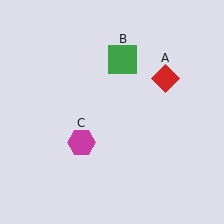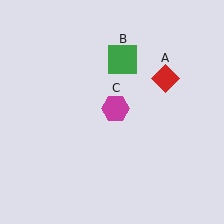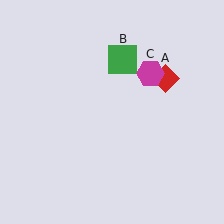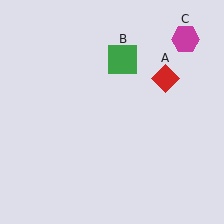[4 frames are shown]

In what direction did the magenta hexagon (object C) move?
The magenta hexagon (object C) moved up and to the right.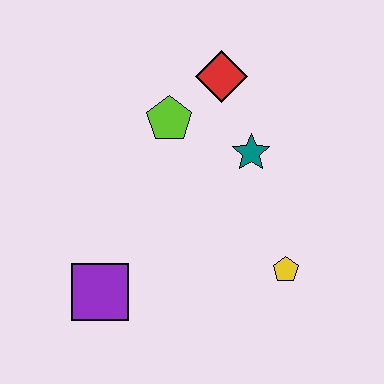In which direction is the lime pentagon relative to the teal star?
The lime pentagon is to the left of the teal star.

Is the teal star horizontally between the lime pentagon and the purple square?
No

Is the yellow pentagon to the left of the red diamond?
No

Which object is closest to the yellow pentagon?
The teal star is closest to the yellow pentagon.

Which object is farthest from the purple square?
The red diamond is farthest from the purple square.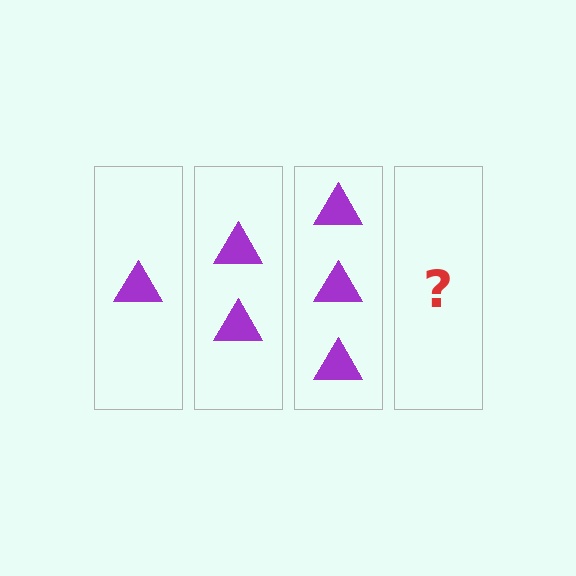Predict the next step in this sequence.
The next step is 4 triangles.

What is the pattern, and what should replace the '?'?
The pattern is that each step adds one more triangle. The '?' should be 4 triangles.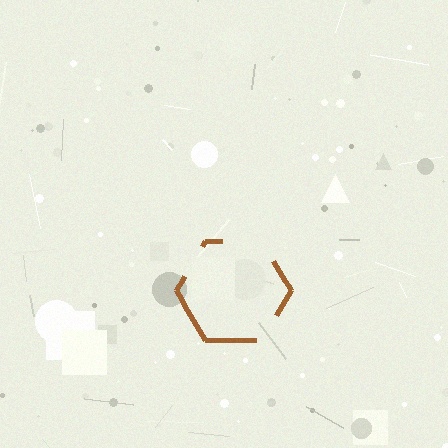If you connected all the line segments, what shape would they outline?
They would outline a hexagon.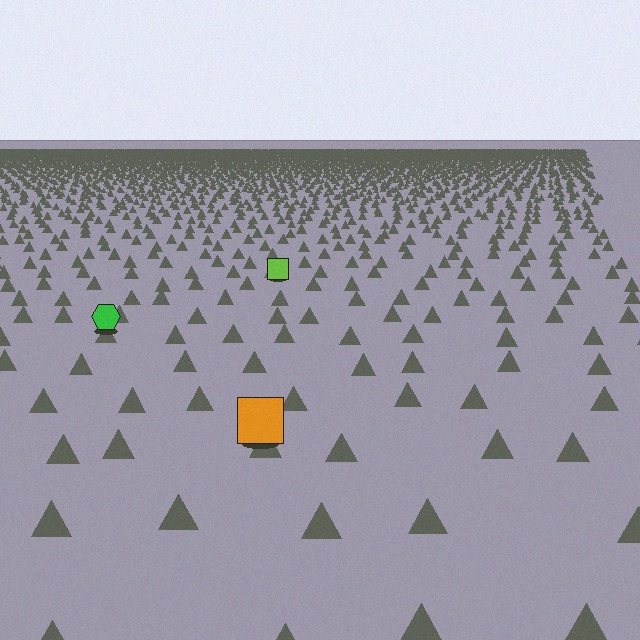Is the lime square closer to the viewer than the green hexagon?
No. The green hexagon is closer — you can tell from the texture gradient: the ground texture is coarser near it.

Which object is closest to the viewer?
The orange square is closest. The texture marks near it are larger and more spread out.